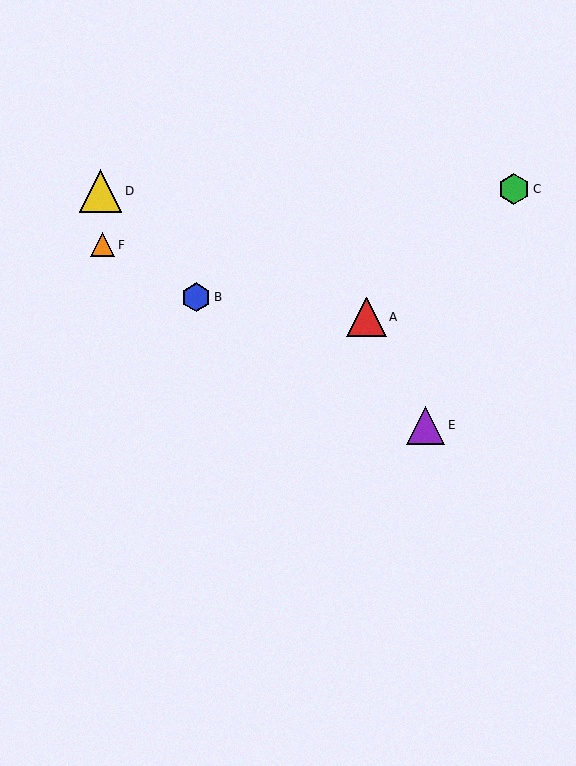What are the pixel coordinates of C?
Object C is at (514, 189).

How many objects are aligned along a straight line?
3 objects (B, E, F) are aligned along a straight line.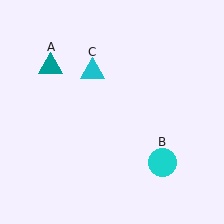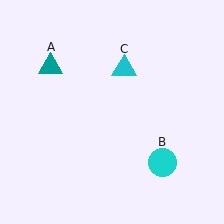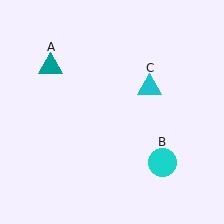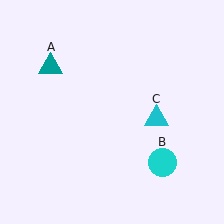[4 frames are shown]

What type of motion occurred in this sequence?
The cyan triangle (object C) rotated clockwise around the center of the scene.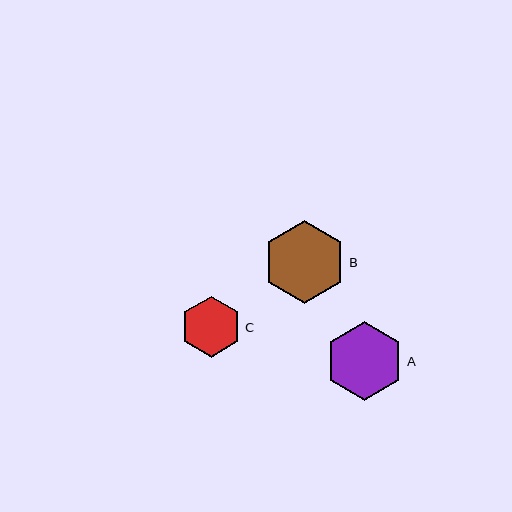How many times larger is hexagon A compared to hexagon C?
Hexagon A is approximately 1.3 times the size of hexagon C.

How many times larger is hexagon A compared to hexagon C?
Hexagon A is approximately 1.3 times the size of hexagon C.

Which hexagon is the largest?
Hexagon B is the largest with a size of approximately 83 pixels.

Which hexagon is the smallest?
Hexagon C is the smallest with a size of approximately 61 pixels.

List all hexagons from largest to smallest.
From largest to smallest: B, A, C.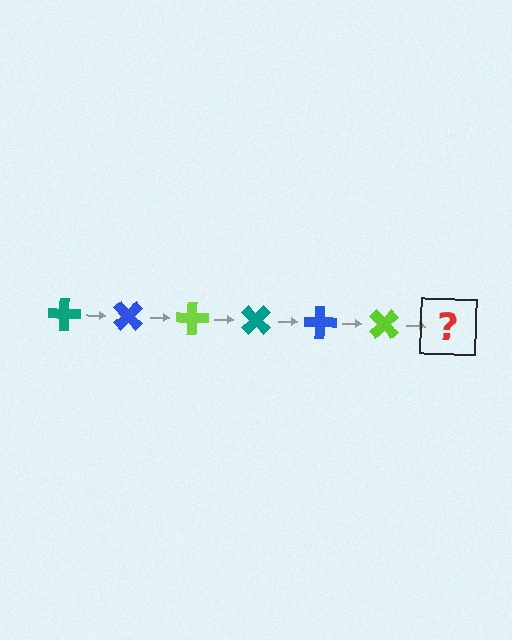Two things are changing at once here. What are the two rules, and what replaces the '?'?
The two rules are that it rotates 45 degrees each step and the color cycles through teal, blue, and lime. The '?' should be a teal cross, rotated 270 degrees from the start.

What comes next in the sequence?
The next element should be a teal cross, rotated 270 degrees from the start.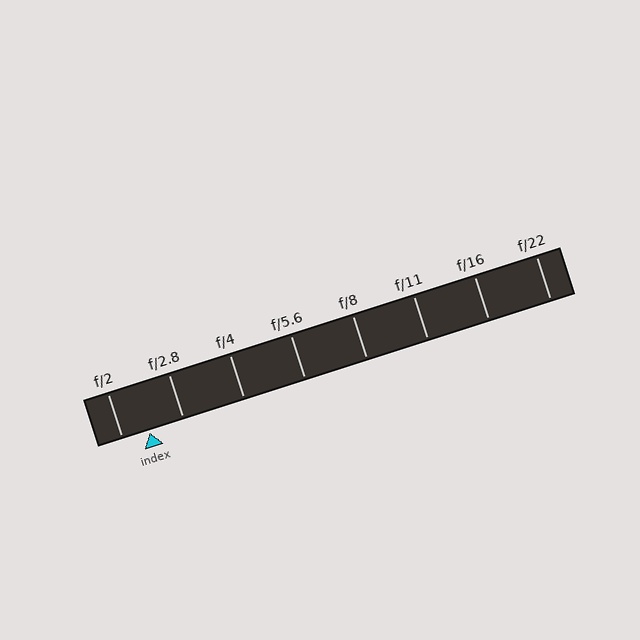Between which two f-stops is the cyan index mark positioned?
The index mark is between f/2 and f/2.8.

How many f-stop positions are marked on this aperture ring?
There are 8 f-stop positions marked.